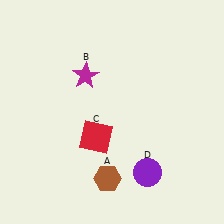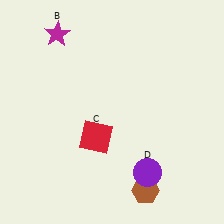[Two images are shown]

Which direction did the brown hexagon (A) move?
The brown hexagon (A) moved right.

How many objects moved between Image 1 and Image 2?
2 objects moved between the two images.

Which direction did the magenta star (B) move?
The magenta star (B) moved up.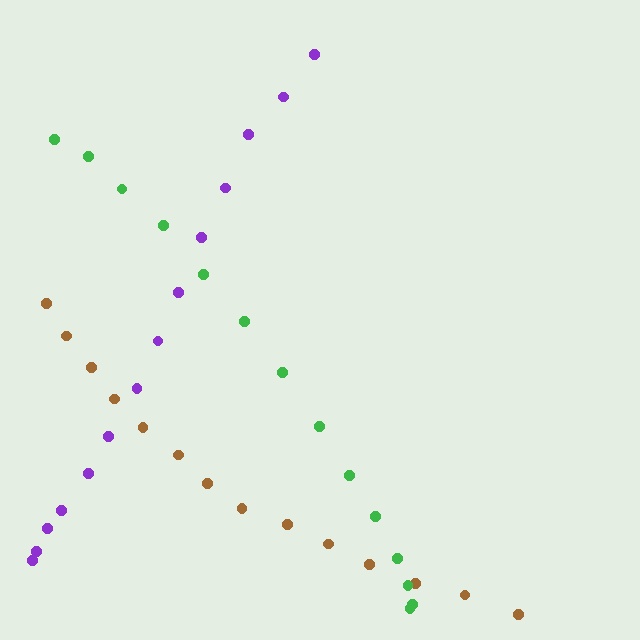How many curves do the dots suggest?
There are 3 distinct paths.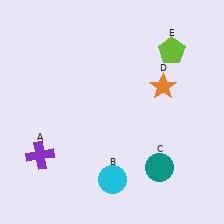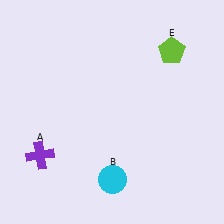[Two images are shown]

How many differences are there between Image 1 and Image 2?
There are 2 differences between the two images.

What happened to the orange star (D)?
The orange star (D) was removed in Image 2. It was in the top-right area of Image 1.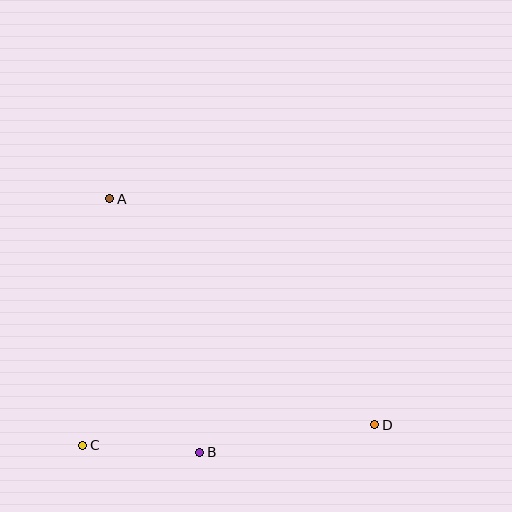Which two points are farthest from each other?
Points A and D are farthest from each other.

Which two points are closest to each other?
Points B and C are closest to each other.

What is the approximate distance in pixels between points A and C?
The distance between A and C is approximately 248 pixels.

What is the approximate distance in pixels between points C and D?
The distance between C and D is approximately 293 pixels.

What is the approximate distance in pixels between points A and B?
The distance between A and B is approximately 269 pixels.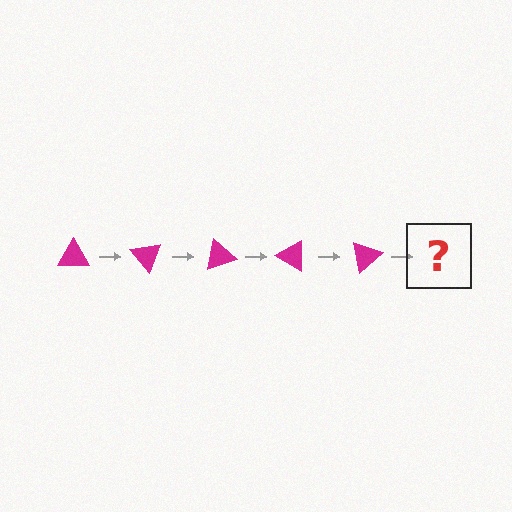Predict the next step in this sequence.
The next step is a magenta triangle rotated 250 degrees.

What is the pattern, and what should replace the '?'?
The pattern is that the triangle rotates 50 degrees each step. The '?' should be a magenta triangle rotated 250 degrees.